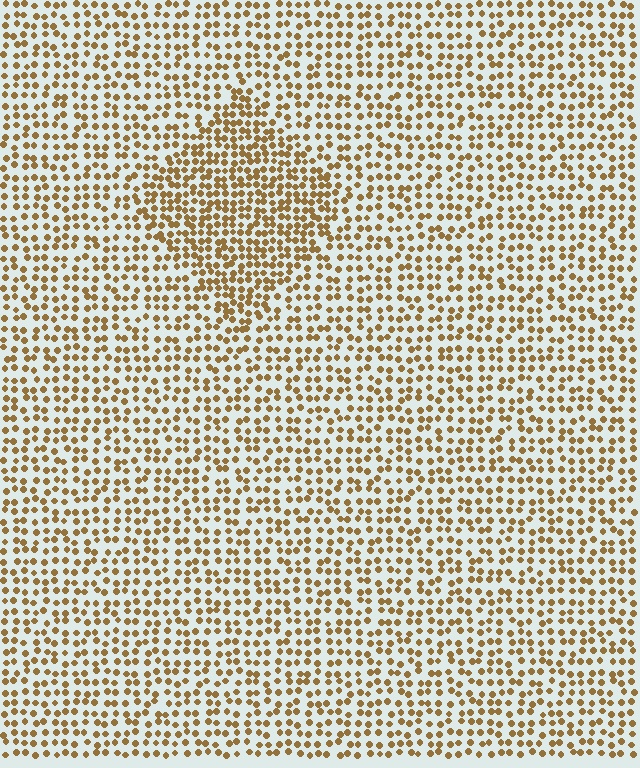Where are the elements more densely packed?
The elements are more densely packed inside the diamond boundary.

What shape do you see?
I see a diamond.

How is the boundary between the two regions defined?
The boundary is defined by a change in element density (approximately 1.6x ratio). All elements are the same color, size, and shape.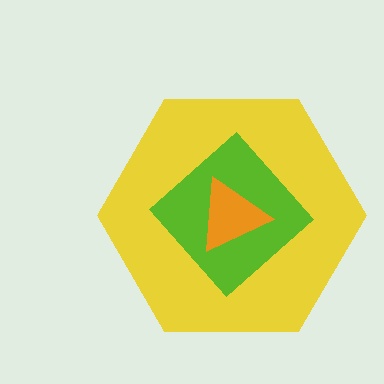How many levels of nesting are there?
3.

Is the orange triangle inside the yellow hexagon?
Yes.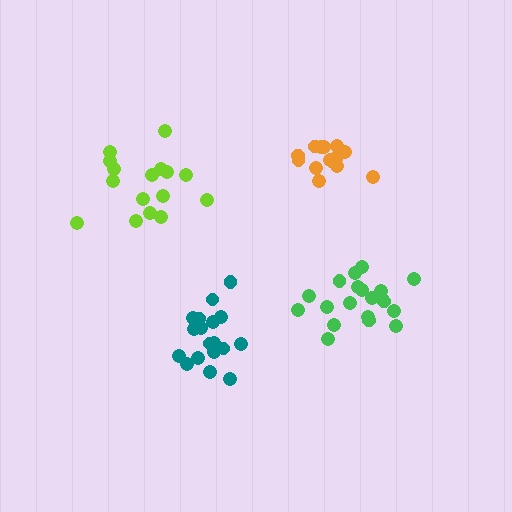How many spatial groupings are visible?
There are 4 spatial groupings.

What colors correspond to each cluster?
The clusters are colored: orange, lime, teal, green.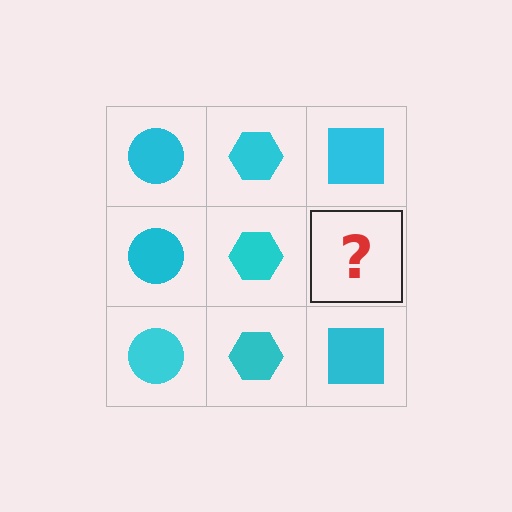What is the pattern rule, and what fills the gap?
The rule is that each column has a consistent shape. The gap should be filled with a cyan square.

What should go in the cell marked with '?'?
The missing cell should contain a cyan square.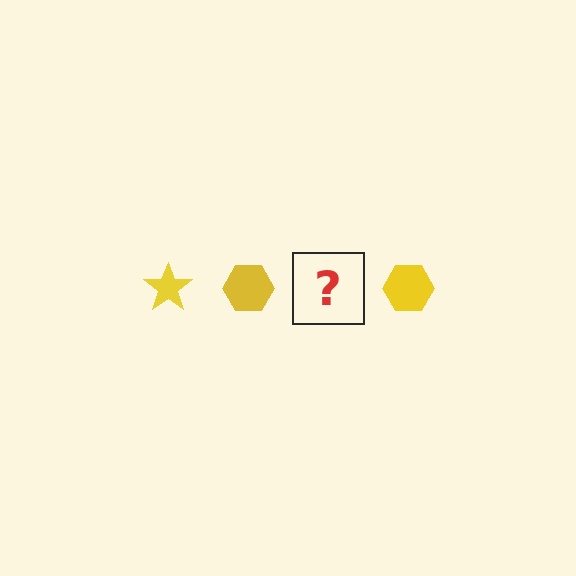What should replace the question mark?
The question mark should be replaced with a yellow star.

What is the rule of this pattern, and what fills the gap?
The rule is that the pattern cycles through star, hexagon shapes in yellow. The gap should be filled with a yellow star.